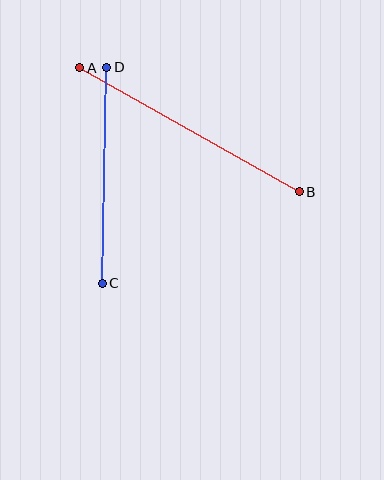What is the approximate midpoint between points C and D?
The midpoint is at approximately (105, 175) pixels.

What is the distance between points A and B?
The distance is approximately 252 pixels.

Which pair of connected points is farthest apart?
Points A and B are farthest apart.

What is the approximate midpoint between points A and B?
The midpoint is at approximately (190, 130) pixels.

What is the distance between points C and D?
The distance is approximately 216 pixels.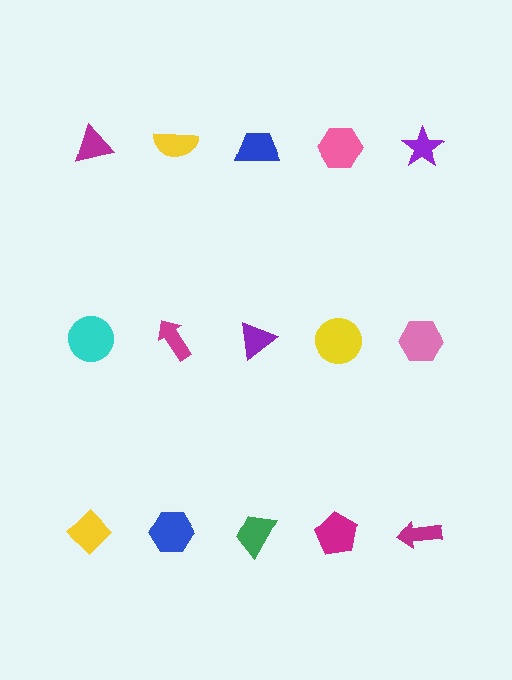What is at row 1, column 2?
A yellow semicircle.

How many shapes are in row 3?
5 shapes.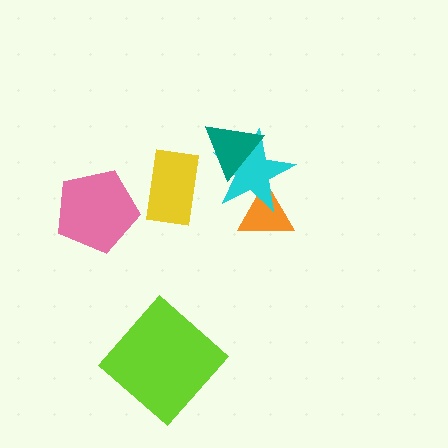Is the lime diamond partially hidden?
No, no other shape covers it.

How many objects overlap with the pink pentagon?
0 objects overlap with the pink pentagon.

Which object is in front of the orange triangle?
The cyan star is in front of the orange triangle.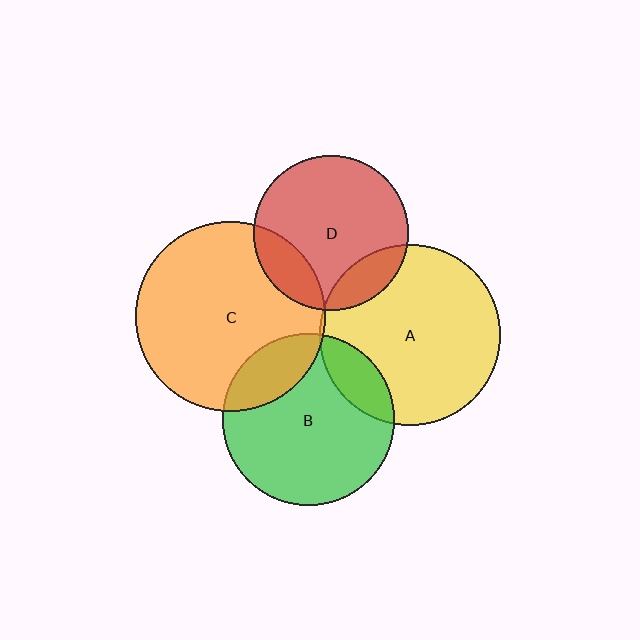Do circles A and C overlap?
Yes.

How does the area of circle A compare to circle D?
Approximately 1.4 times.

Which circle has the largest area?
Circle C (orange).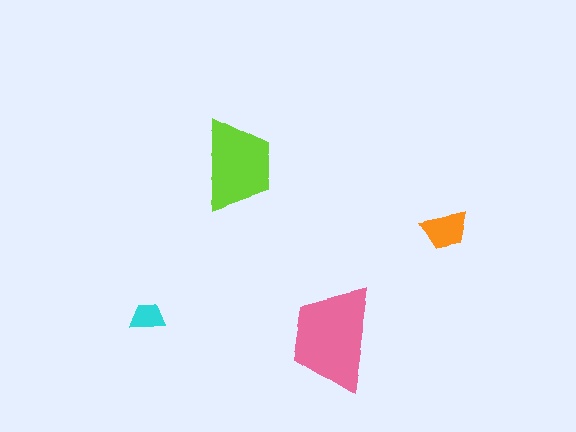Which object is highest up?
The lime trapezoid is topmost.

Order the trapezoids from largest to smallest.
the pink one, the lime one, the orange one, the cyan one.